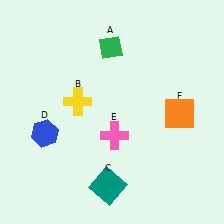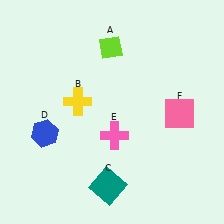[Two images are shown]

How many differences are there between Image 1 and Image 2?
There are 2 differences between the two images.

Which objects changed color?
A changed from green to lime. F changed from orange to pink.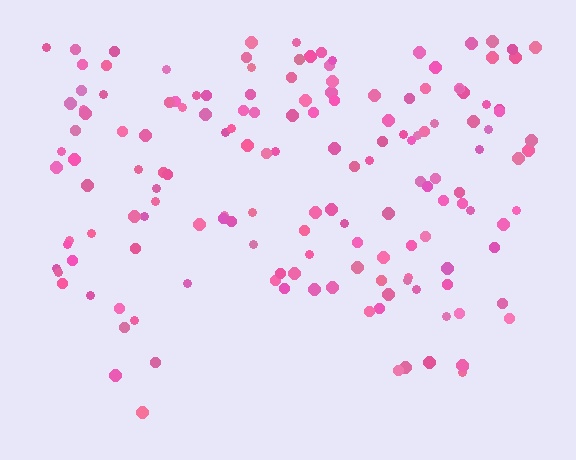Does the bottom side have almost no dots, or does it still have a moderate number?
Still a moderate number, just noticeably fewer than the top.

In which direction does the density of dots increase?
From bottom to top, with the top side densest.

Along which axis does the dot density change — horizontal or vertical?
Vertical.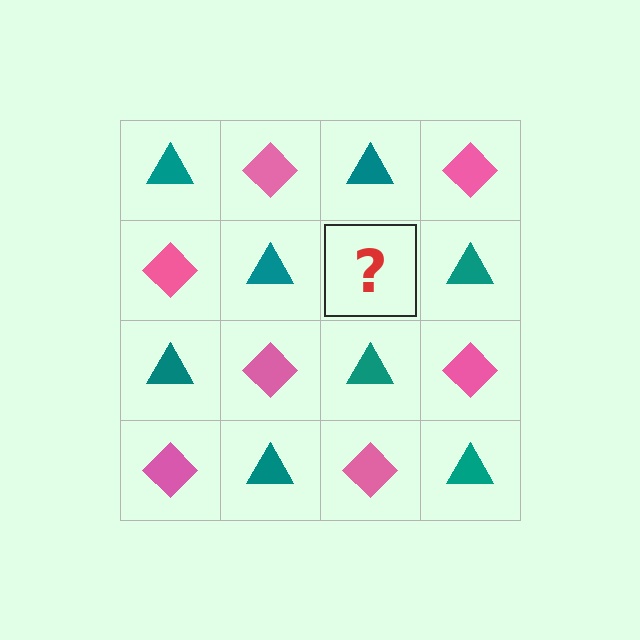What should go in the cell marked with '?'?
The missing cell should contain a pink diamond.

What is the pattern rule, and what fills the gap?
The rule is that it alternates teal triangle and pink diamond in a checkerboard pattern. The gap should be filled with a pink diamond.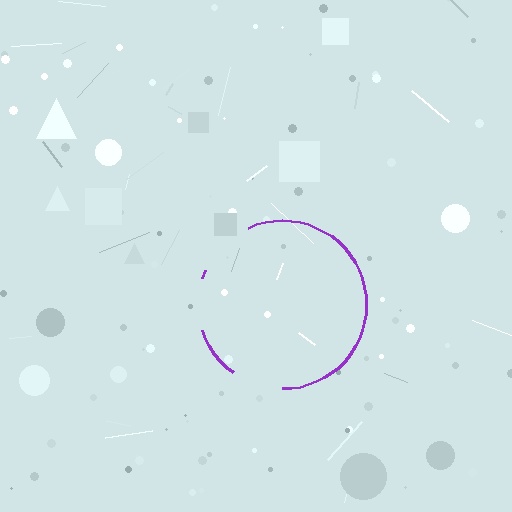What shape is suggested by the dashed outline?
The dashed outline suggests a circle.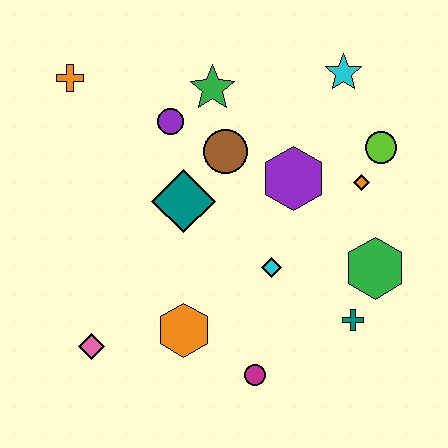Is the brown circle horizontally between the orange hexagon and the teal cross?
Yes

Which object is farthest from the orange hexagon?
The cyan star is farthest from the orange hexagon.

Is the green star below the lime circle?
No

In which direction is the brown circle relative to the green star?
The brown circle is below the green star.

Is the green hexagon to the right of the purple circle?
Yes